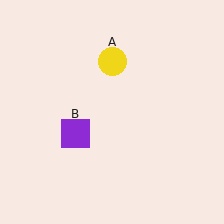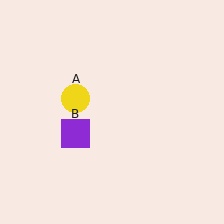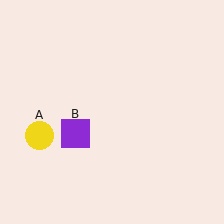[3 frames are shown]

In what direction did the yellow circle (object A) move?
The yellow circle (object A) moved down and to the left.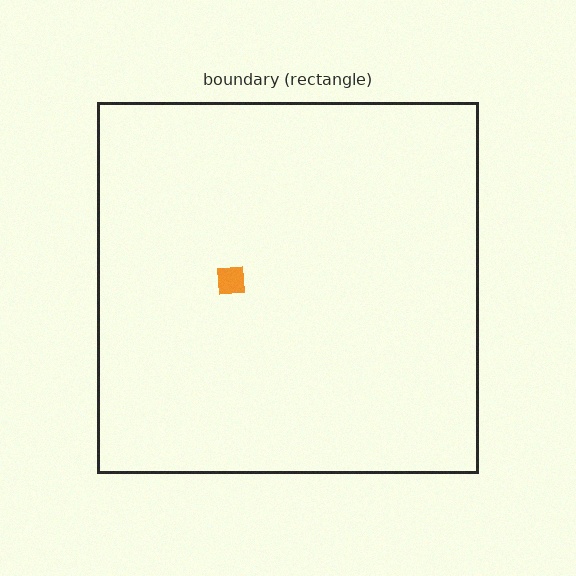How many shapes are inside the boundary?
1 inside, 0 outside.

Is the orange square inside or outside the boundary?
Inside.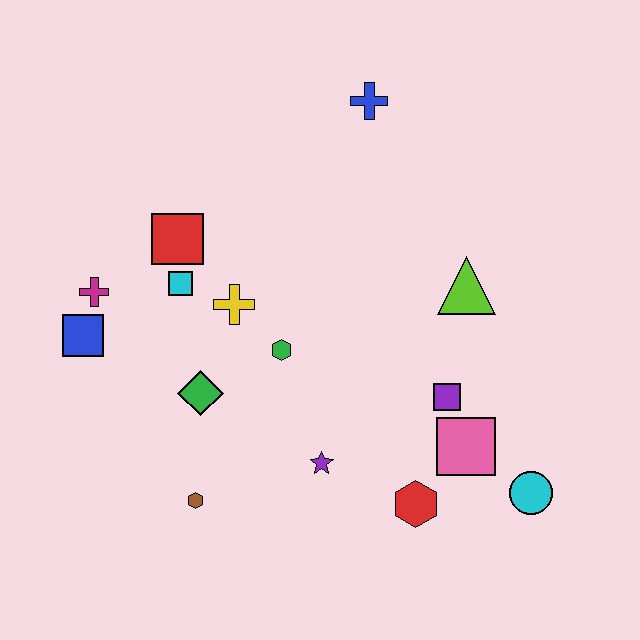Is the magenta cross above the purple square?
Yes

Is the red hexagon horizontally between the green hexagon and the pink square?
Yes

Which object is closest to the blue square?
The magenta cross is closest to the blue square.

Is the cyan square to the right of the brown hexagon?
No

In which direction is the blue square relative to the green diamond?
The blue square is to the left of the green diamond.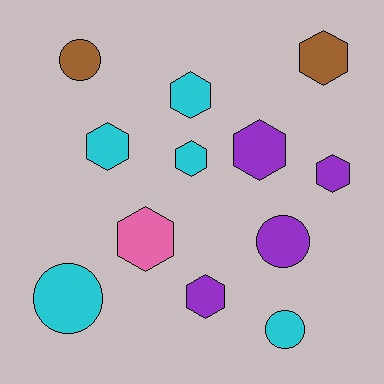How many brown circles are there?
There is 1 brown circle.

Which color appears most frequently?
Cyan, with 5 objects.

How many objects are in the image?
There are 12 objects.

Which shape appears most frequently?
Hexagon, with 8 objects.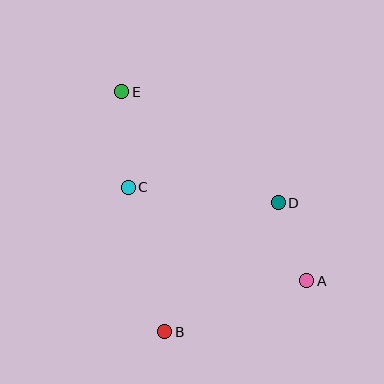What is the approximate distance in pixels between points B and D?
The distance between B and D is approximately 172 pixels.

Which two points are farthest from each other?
Points A and E are farthest from each other.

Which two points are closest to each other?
Points A and D are closest to each other.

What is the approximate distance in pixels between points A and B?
The distance between A and B is approximately 151 pixels.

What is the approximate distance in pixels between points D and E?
The distance between D and E is approximately 192 pixels.